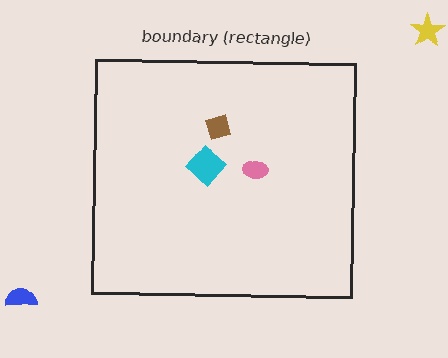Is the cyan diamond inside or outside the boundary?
Inside.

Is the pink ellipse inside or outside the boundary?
Inside.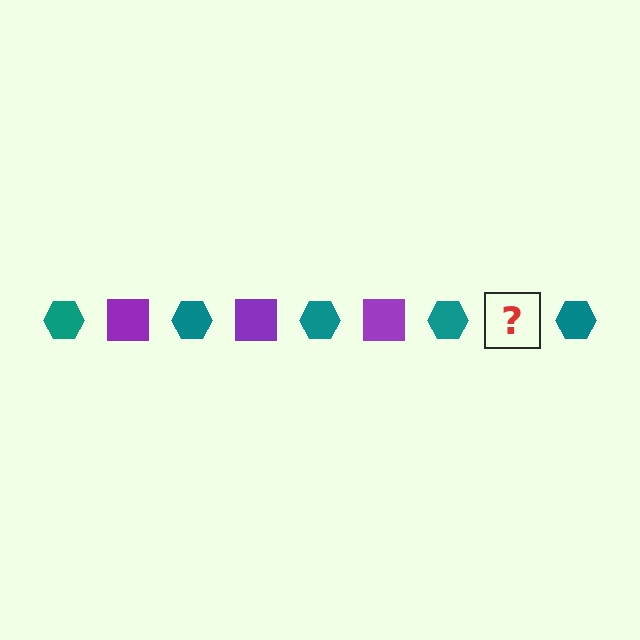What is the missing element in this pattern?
The missing element is a purple square.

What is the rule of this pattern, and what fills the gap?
The rule is that the pattern alternates between teal hexagon and purple square. The gap should be filled with a purple square.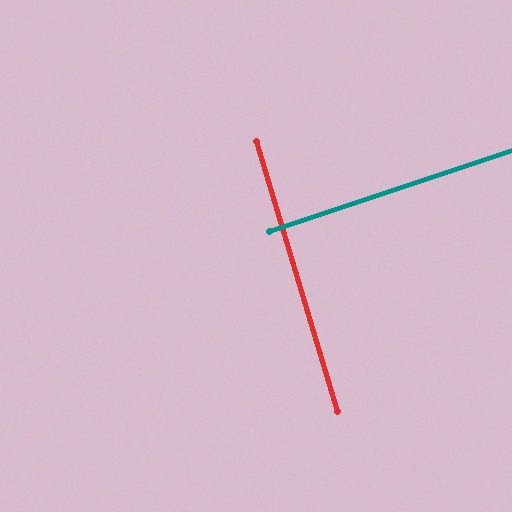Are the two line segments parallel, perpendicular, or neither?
Perpendicular — they meet at approximately 88°.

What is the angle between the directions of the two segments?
Approximately 88 degrees.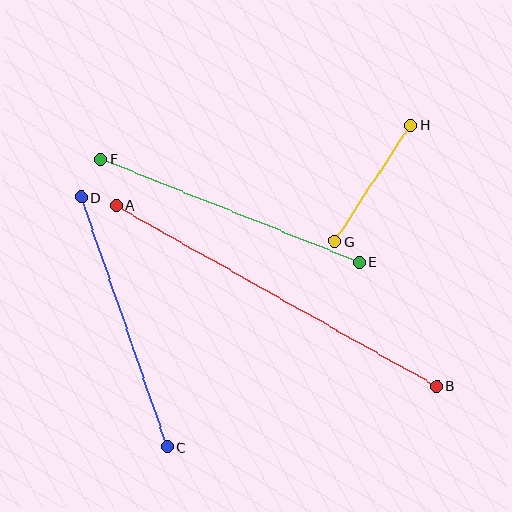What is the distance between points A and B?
The distance is approximately 368 pixels.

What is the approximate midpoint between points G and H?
The midpoint is at approximately (373, 183) pixels.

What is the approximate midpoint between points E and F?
The midpoint is at approximately (230, 211) pixels.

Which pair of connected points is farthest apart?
Points A and B are farthest apart.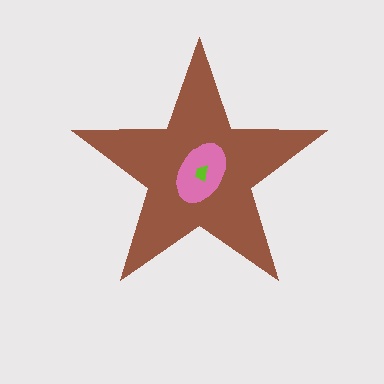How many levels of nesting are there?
3.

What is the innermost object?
The lime trapezoid.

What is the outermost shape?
The brown star.